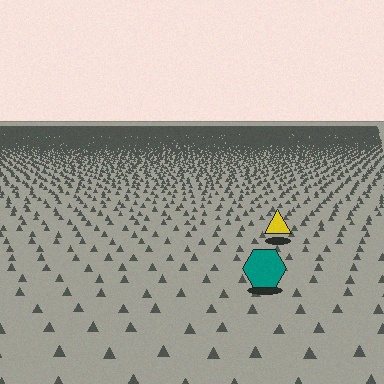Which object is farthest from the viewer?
The yellow triangle is farthest from the viewer. It appears smaller and the ground texture around it is denser.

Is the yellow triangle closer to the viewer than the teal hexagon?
No. The teal hexagon is closer — you can tell from the texture gradient: the ground texture is coarser near it.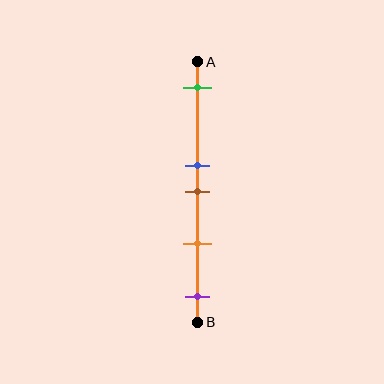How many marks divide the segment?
There are 5 marks dividing the segment.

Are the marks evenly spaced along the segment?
No, the marks are not evenly spaced.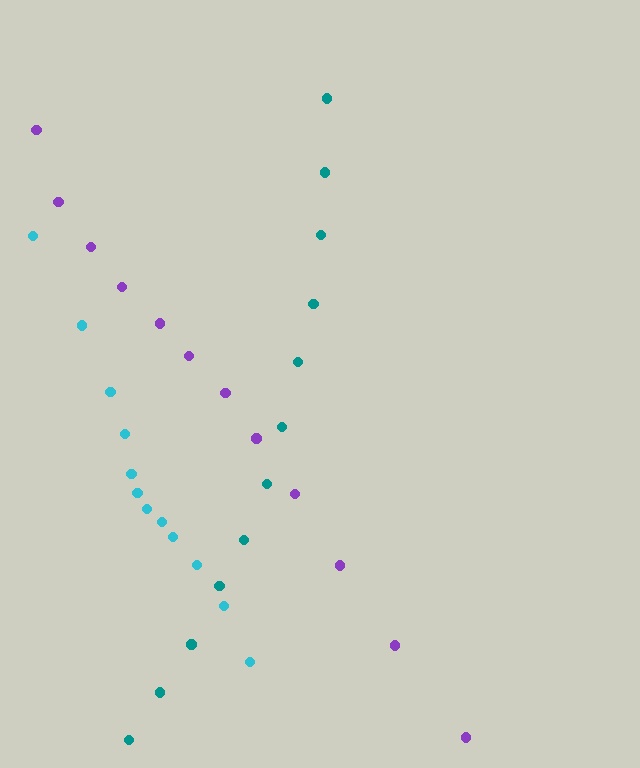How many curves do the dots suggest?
There are 3 distinct paths.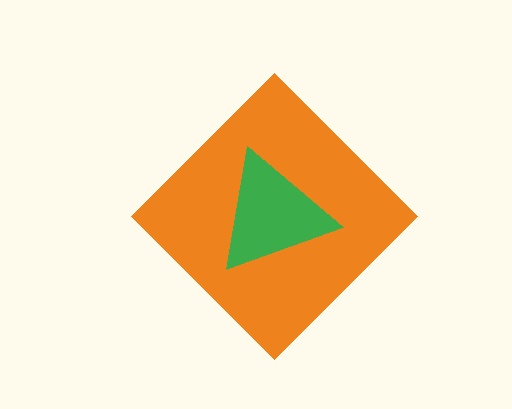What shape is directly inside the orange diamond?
The green triangle.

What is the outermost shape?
The orange diamond.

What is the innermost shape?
The green triangle.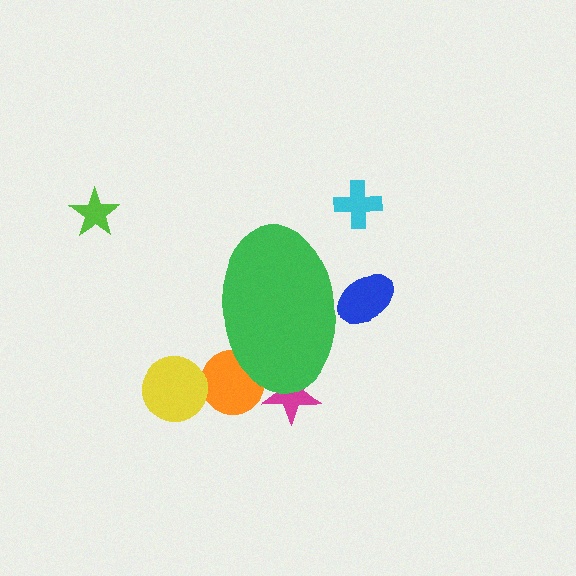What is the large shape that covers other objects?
A green ellipse.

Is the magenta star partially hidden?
Yes, the magenta star is partially hidden behind the green ellipse.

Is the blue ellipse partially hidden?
Yes, the blue ellipse is partially hidden behind the green ellipse.